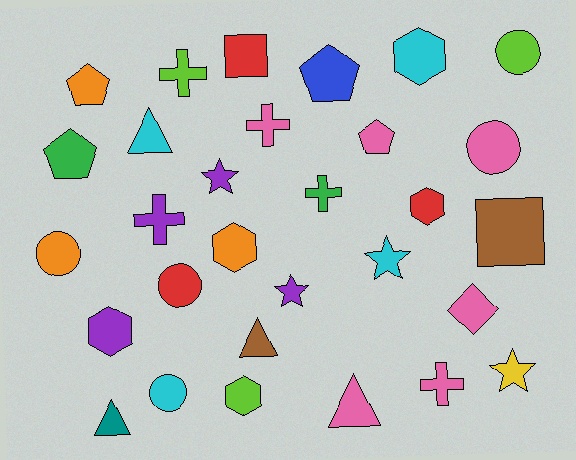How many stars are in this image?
There are 4 stars.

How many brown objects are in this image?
There are 2 brown objects.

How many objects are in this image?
There are 30 objects.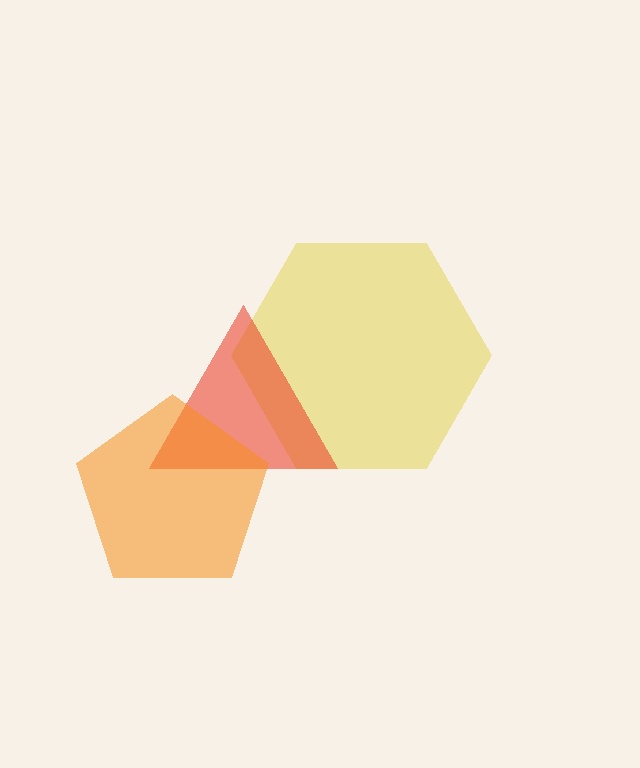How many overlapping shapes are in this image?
There are 3 overlapping shapes in the image.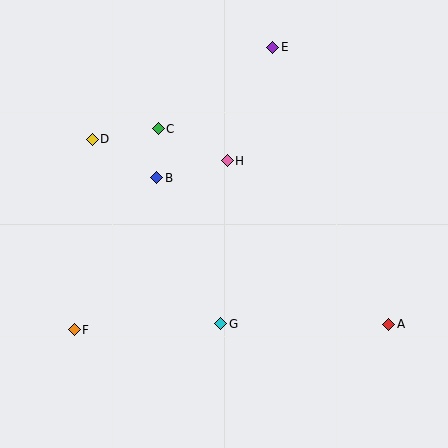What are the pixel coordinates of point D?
Point D is at (92, 139).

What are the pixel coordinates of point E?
Point E is at (273, 47).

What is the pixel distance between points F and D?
The distance between F and D is 191 pixels.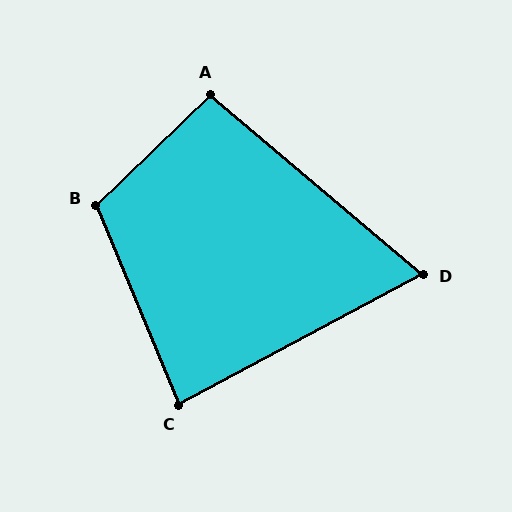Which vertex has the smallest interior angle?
D, at approximately 69 degrees.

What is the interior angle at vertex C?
Approximately 84 degrees (acute).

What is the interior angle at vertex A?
Approximately 96 degrees (obtuse).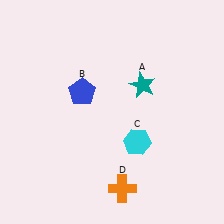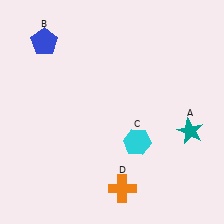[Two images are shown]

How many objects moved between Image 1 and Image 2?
2 objects moved between the two images.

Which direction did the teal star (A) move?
The teal star (A) moved right.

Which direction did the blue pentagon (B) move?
The blue pentagon (B) moved up.